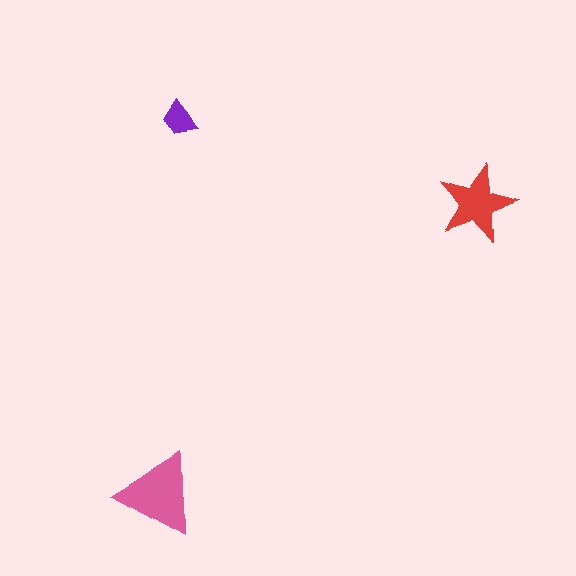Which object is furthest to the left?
The pink triangle is leftmost.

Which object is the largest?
The pink triangle.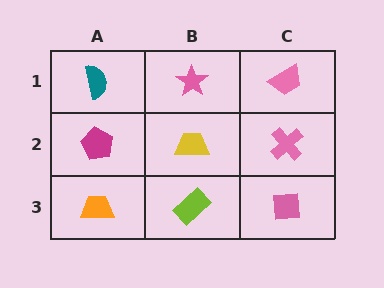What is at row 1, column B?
A pink star.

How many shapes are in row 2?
3 shapes.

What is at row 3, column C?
A pink square.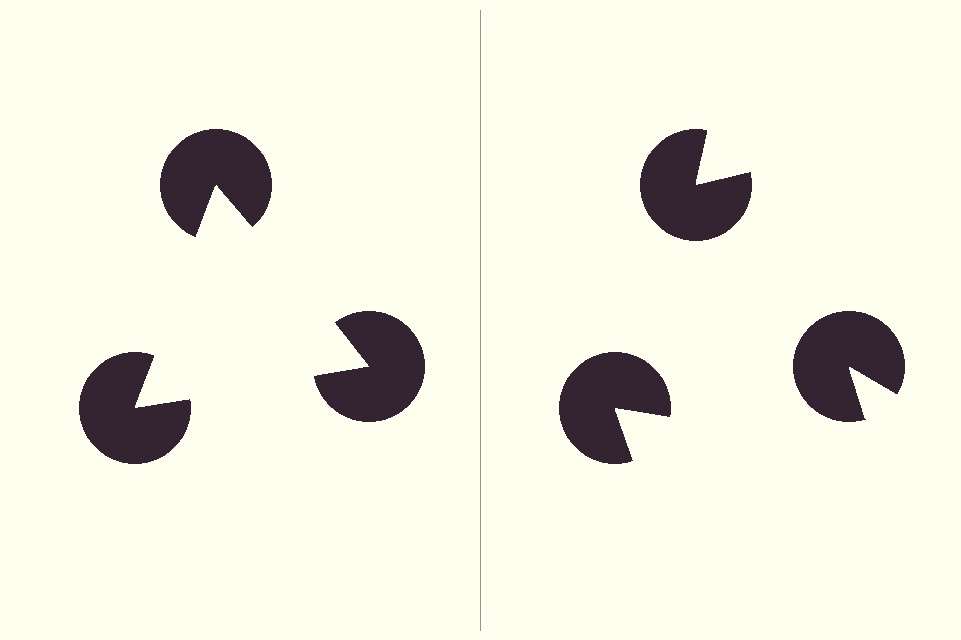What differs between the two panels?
The pac-man discs are positioned identically on both sides; only the wedge orientations differ. On the left they align to a triangle; on the right they are misaligned.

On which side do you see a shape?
An illusory triangle appears on the left side. On the right side the wedge cuts are rotated, so no coherent shape forms.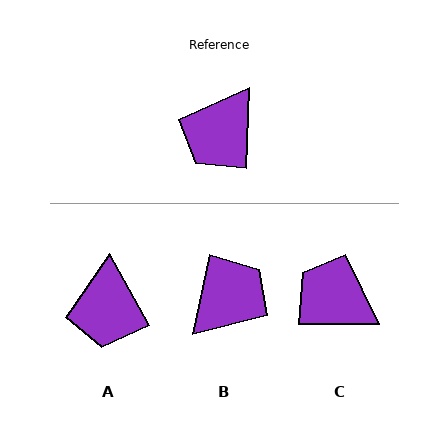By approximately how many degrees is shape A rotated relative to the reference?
Approximately 31 degrees counter-clockwise.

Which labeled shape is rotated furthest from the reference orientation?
B, about 170 degrees away.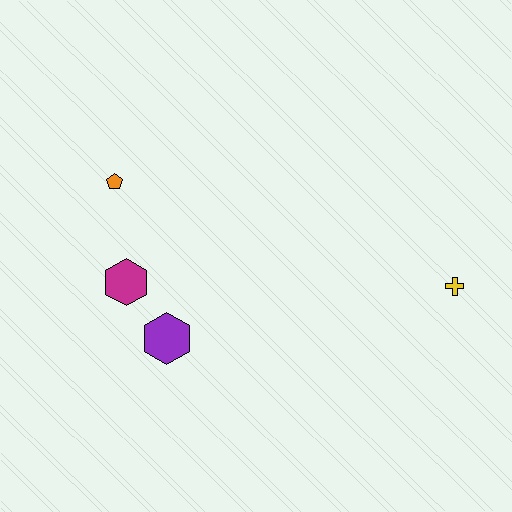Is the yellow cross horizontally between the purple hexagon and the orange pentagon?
No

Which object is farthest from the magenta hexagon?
The yellow cross is farthest from the magenta hexagon.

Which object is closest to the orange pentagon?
The magenta hexagon is closest to the orange pentagon.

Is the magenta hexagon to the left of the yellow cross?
Yes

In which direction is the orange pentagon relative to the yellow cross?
The orange pentagon is to the left of the yellow cross.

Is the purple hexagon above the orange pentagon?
No